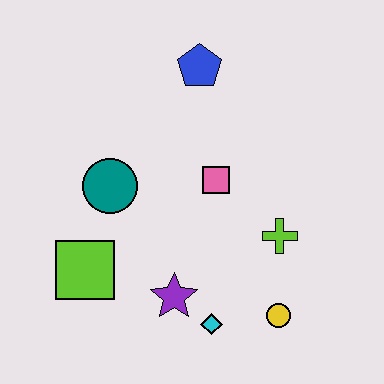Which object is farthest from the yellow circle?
The blue pentagon is farthest from the yellow circle.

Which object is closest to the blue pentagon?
The pink square is closest to the blue pentagon.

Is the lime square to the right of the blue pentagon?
No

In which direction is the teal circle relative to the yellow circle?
The teal circle is to the left of the yellow circle.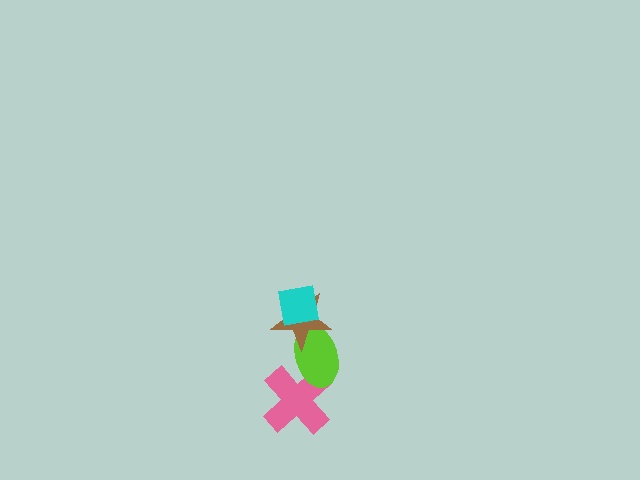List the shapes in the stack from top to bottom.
From top to bottom: the cyan square, the brown star, the lime ellipse, the pink cross.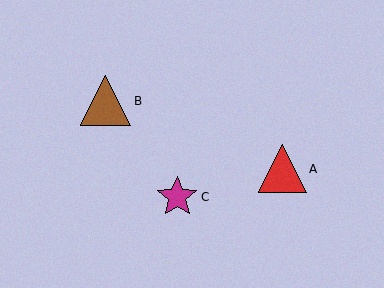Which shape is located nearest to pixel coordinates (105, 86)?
The brown triangle (labeled B) at (106, 101) is nearest to that location.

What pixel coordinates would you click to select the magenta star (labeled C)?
Click at (177, 197) to select the magenta star C.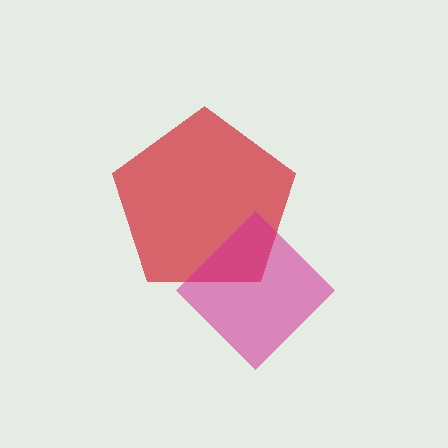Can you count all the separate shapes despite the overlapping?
Yes, there are 2 separate shapes.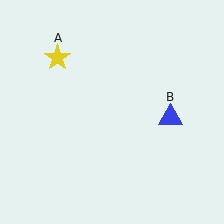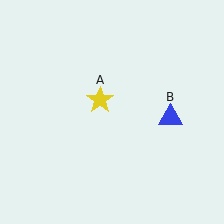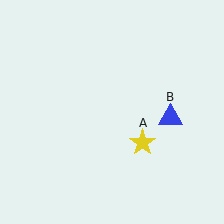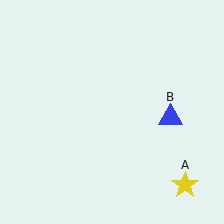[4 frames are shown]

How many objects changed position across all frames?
1 object changed position: yellow star (object A).